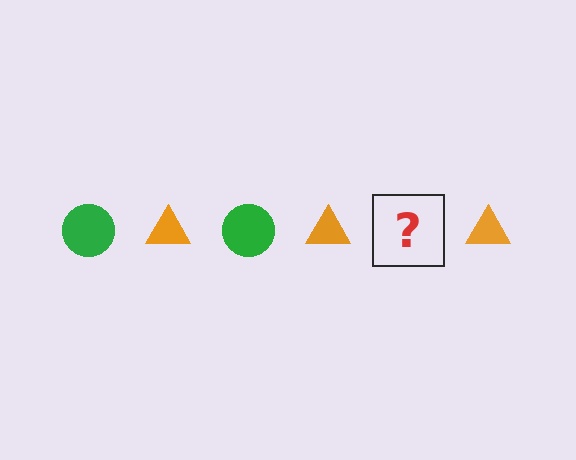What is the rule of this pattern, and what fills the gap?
The rule is that the pattern alternates between green circle and orange triangle. The gap should be filled with a green circle.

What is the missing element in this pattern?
The missing element is a green circle.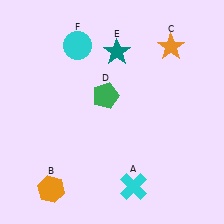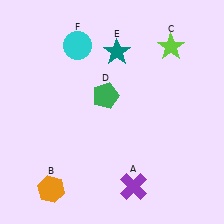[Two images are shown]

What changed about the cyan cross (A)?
In Image 1, A is cyan. In Image 2, it changed to purple.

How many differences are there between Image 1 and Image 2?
There are 2 differences between the two images.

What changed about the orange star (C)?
In Image 1, C is orange. In Image 2, it changed to lime.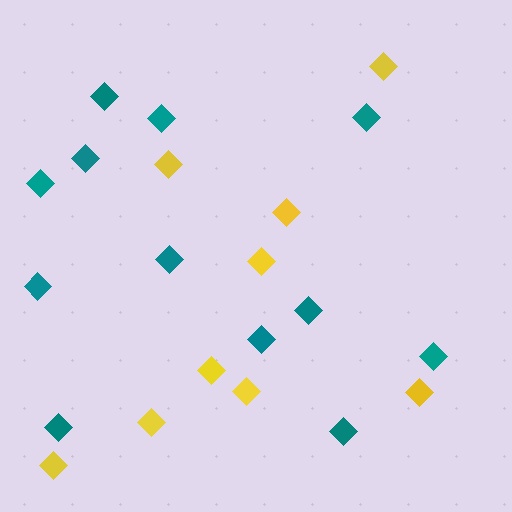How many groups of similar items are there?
There are 2 groups: one group of yellow diamonds (9) and one group of teal diamonds (12).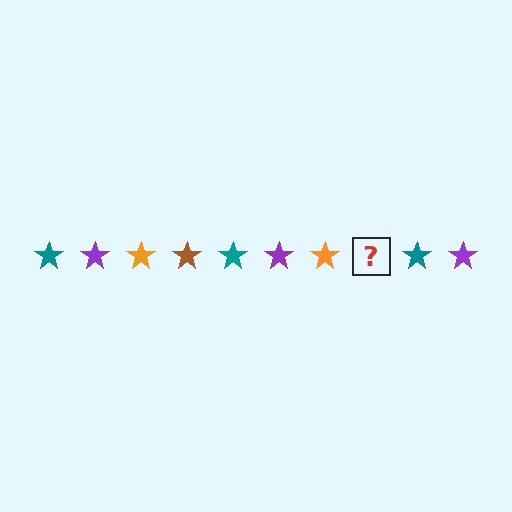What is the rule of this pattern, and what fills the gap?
The rule is that the pattern cycles through teal, purple, orange, brown stars. The gap should be filled with a brown star.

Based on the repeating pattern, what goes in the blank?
The blank should be a brown star.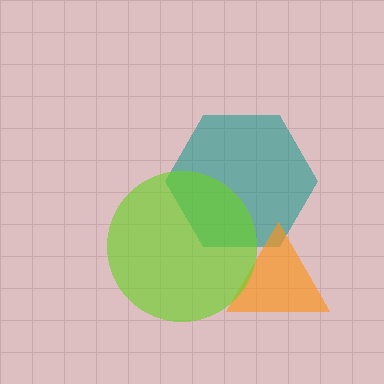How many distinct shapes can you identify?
There are 3 distinct shapes: a teal hexagon, an orange triangle, a lime circle.